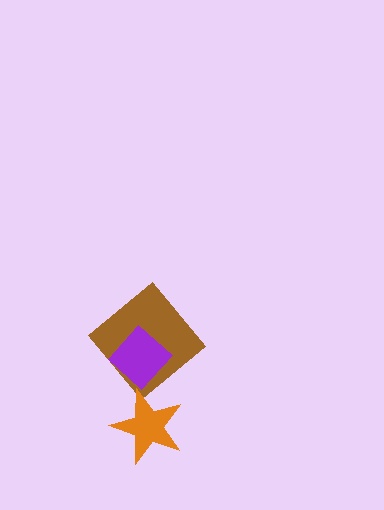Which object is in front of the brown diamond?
The purple diamond is in front of the brown diamond.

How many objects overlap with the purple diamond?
1 object overlaps with the purple diamond.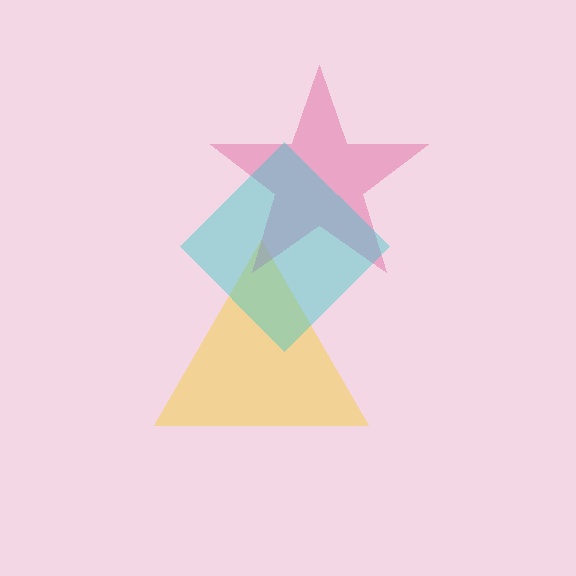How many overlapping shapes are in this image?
There are 3 overlapping shapes in the image.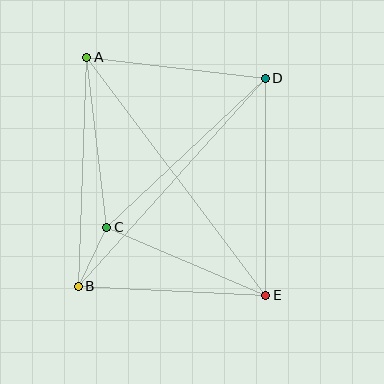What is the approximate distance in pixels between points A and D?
The distance between A and D is approximately 180 pixels.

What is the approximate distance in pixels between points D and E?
The distance between D and E is approximately 217 pixels.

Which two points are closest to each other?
Points B and C are closest to each other.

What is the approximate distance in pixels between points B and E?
The distance between B and E is approximately 188 pixels.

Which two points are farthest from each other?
Points A and E are farthest from each other.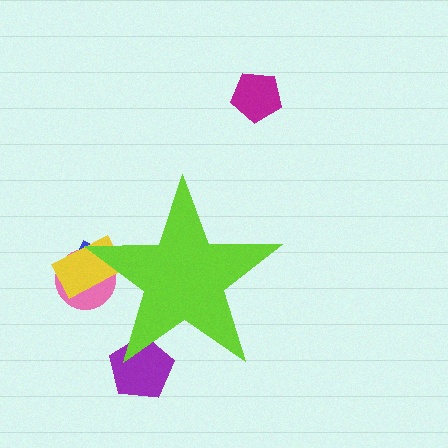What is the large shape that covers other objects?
A lime star.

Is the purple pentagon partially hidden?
Yes, the purple pentagon is partially hidden behind the lime star.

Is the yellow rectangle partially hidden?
Yes, the yellow rectangle is partially hidden behind the lime star.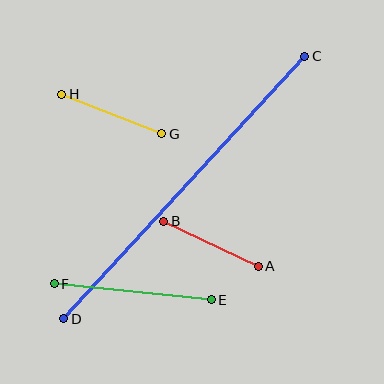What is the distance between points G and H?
The distance is approximately 108 pixels.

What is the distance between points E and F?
The distance is approximately 158 pixels.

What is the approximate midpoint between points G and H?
The midpoint is at approximately (112, 114) pixels.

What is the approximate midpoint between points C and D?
The midpoint is at approximately (184, 188) pixels.